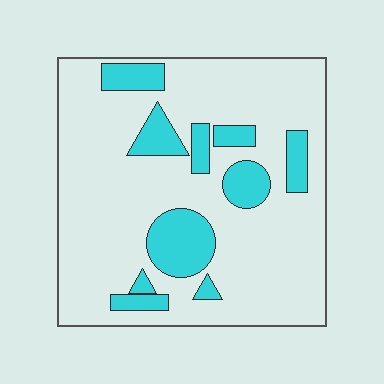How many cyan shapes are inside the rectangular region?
10.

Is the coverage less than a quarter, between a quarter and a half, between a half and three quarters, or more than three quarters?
Less than a quarter.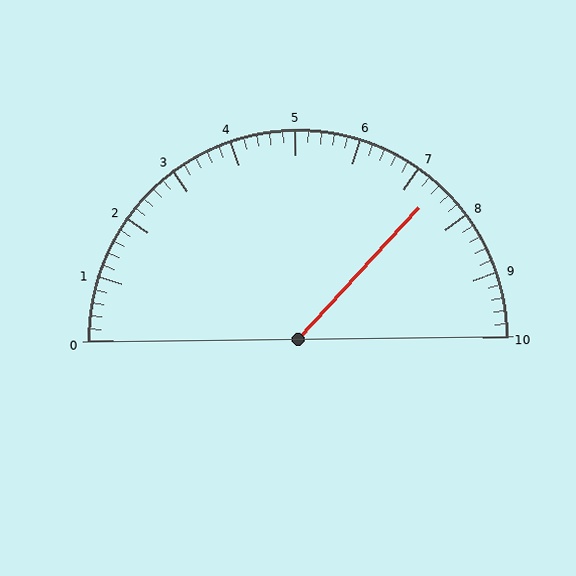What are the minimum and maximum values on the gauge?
The gauge ranges from 0 to 10.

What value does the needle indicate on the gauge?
The needle indicates approximately 7.4.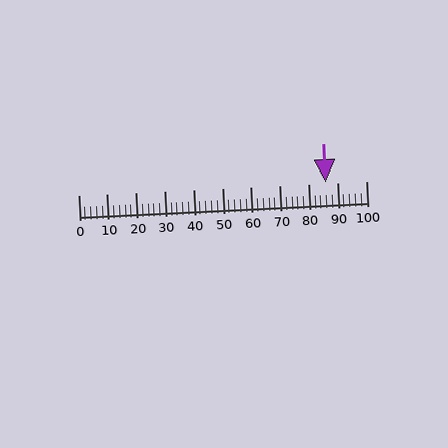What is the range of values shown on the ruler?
The ruler shows values from 0 to 100.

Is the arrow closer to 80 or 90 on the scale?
The arrow is closer to 90.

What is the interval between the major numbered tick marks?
The major tick marks are spaced 10 units apart.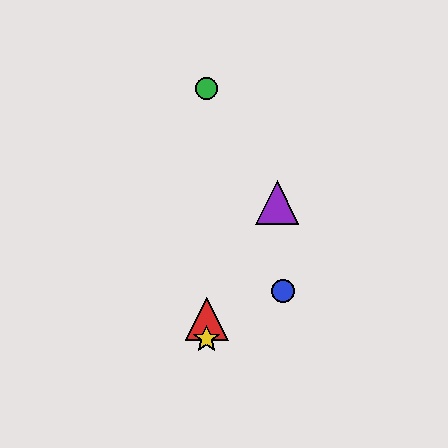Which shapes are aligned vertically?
The red triangle, the green circle, the yellow star are aligned vertically.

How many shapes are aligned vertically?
3 shapes (the red triangle, the green circle, the yellow star) are aligned vertically.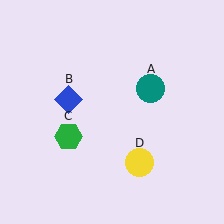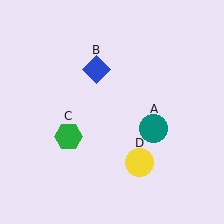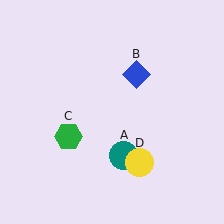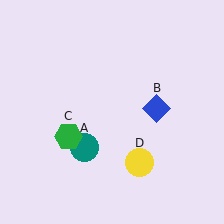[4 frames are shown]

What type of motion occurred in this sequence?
The teal circle (object A), blue diamond (object B) rotated clockwise around the center of the scene.